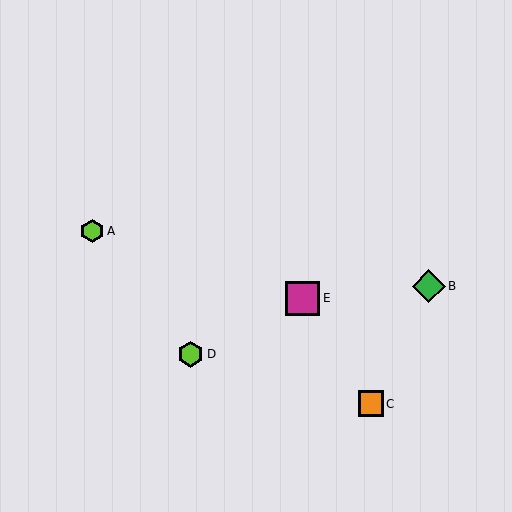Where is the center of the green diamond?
The center of the green diamond is at (429, 286).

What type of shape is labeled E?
Shape E is a magenta square.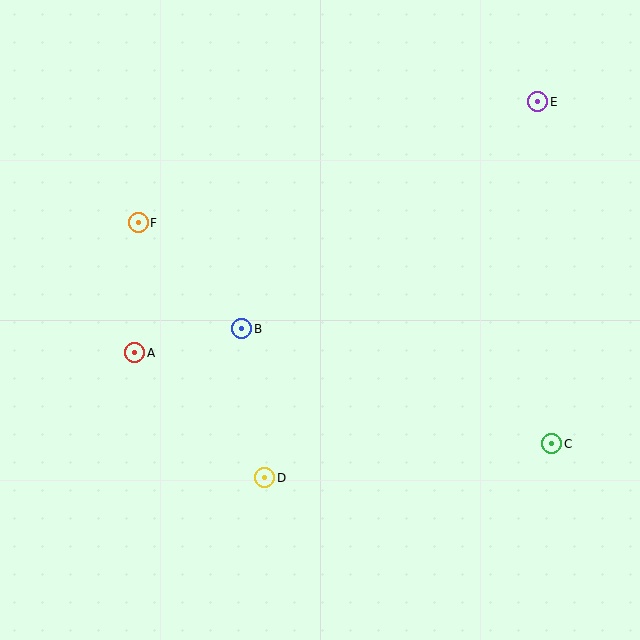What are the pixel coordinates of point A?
Point A is at (135, 353).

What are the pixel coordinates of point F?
Point F is at (138, 223).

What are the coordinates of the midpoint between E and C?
The midpoint between E and C is at (545, 273).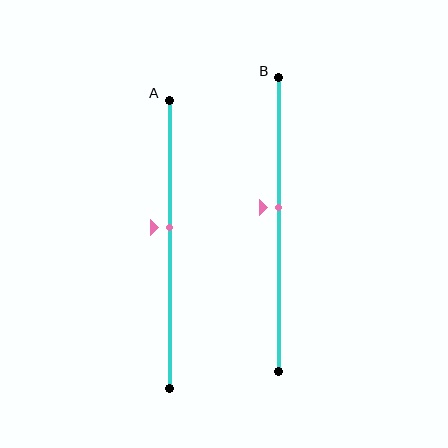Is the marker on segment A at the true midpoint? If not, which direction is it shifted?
No, the marker on segment A is shifted upward by about 6% of the segment length.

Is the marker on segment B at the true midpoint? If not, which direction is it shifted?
No, the marker on segment B is shifted upward by about 6% of the segment length.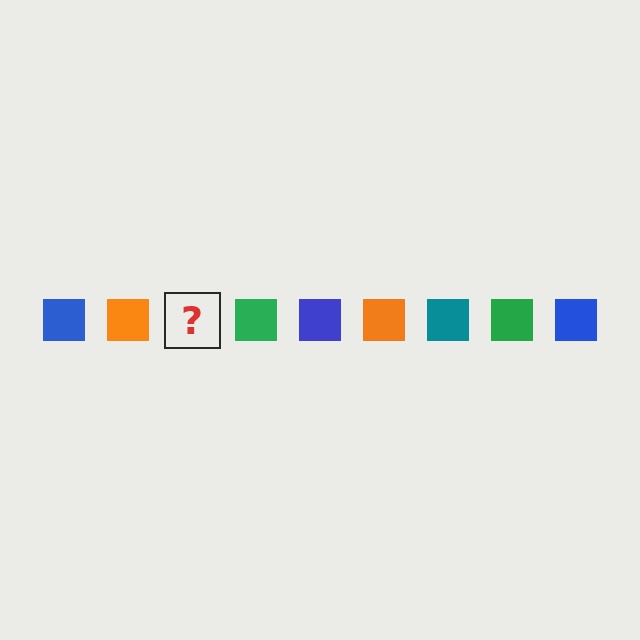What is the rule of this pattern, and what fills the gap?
The rule is that the pattern cycles through blue, orange, teal, green squares. The gap should be filled with a teal square.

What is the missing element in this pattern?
The missing element is a teal square.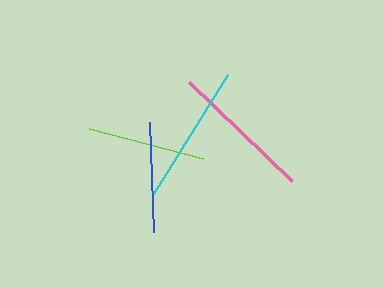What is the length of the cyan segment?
The cyan segment is approximately 140 pixels long.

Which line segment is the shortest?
The blue line is the shortest at approximately 111 pixels.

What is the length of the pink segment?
The pink segment is approximately 143 pixels long.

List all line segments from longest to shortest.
From longest to shortest: pink, cyan, lime, blue.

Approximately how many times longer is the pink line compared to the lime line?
The pink line is approximately 1.2 times the length of the lime line.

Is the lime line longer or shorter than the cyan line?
The cyan line is longer than the lime line.